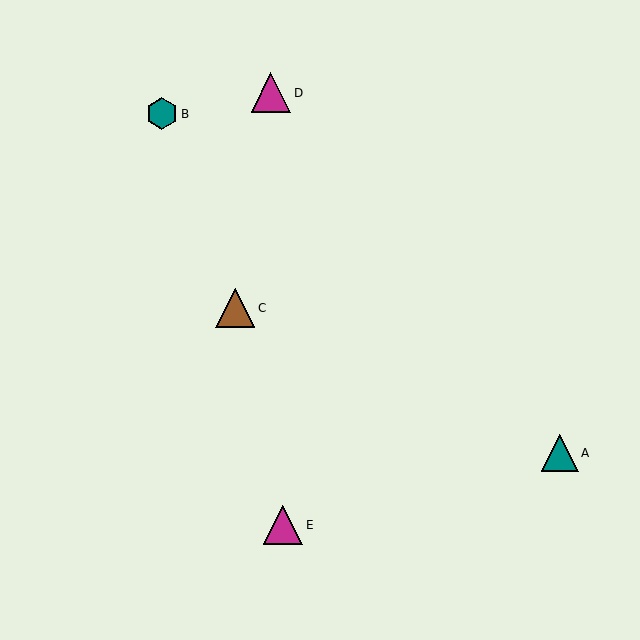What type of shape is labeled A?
Shape A is a teal triangle.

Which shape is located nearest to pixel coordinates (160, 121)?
The teal hexagon (labeled B) at (162, 114) is nearest to that location.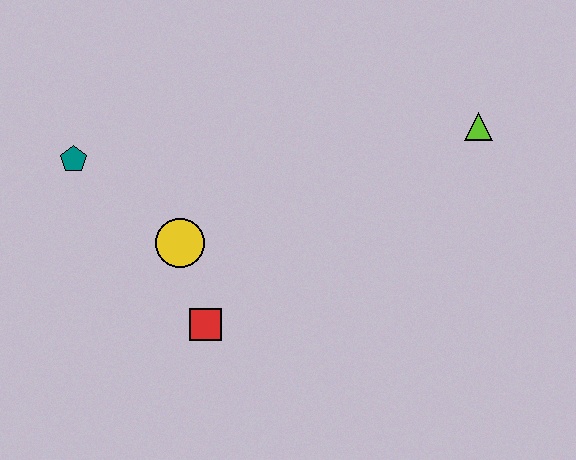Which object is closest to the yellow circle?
The red square is closest to the yellow circle.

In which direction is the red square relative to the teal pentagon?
The red square is below the teal pentagon.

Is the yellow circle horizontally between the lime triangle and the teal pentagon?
Yes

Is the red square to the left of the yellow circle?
No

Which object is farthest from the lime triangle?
The teal pentagon is farthest from the lime triangle.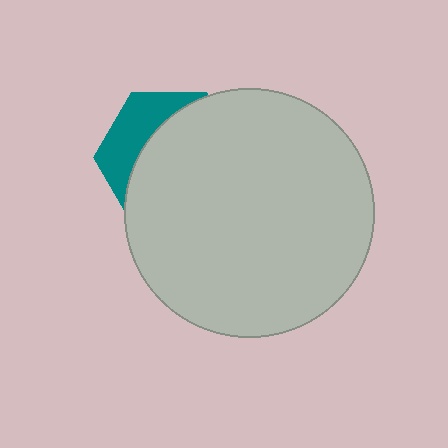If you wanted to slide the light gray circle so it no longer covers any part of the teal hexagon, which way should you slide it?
Slide it toward the lower-right — that is the most direct way to separate the two shapes.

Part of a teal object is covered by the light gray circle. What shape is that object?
It is a hexagon.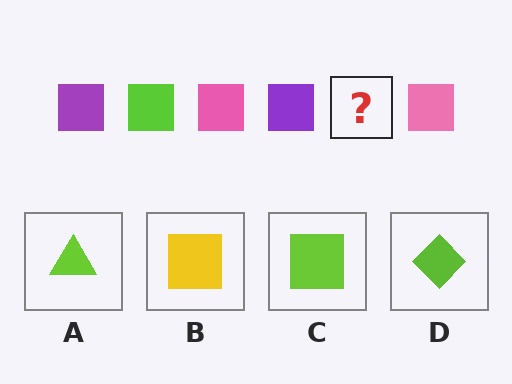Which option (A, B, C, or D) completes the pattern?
C.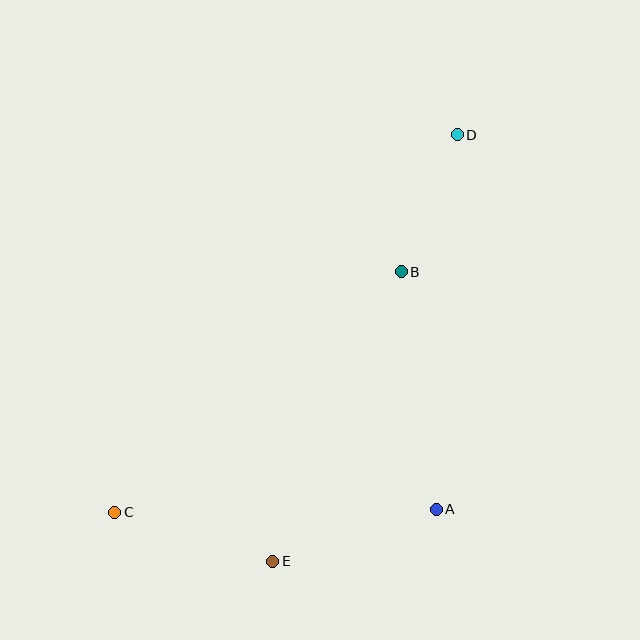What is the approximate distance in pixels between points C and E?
The distance between C and E is approximately 166 pixels.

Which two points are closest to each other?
Points B and D are closest to each other.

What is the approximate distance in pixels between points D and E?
The distance between D and E is approximately 465 pixels.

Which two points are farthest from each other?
Points C and D are farthest from each other.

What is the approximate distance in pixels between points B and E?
The distance between B and E is approximately 317 pixels.